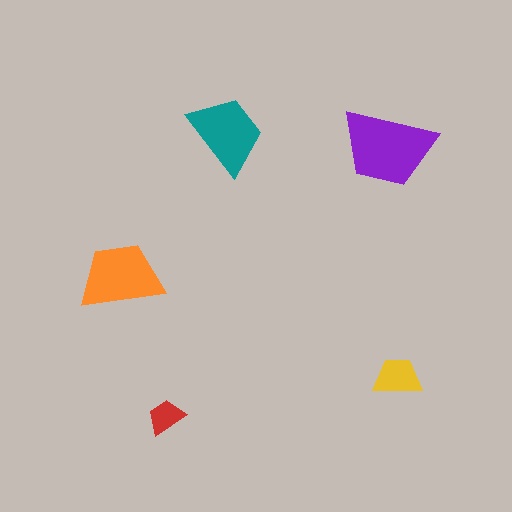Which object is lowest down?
The red trapezoid is bottommost.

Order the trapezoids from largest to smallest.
the purple one, the orange one, the teal one, the yellow one, the red one.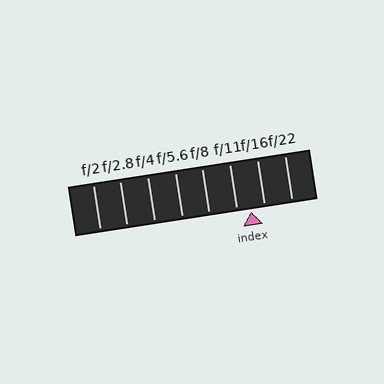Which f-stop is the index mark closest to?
The index mark is closest to f/16.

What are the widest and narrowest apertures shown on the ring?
The widest aperture shown is f/2 and the narrowest is f/22.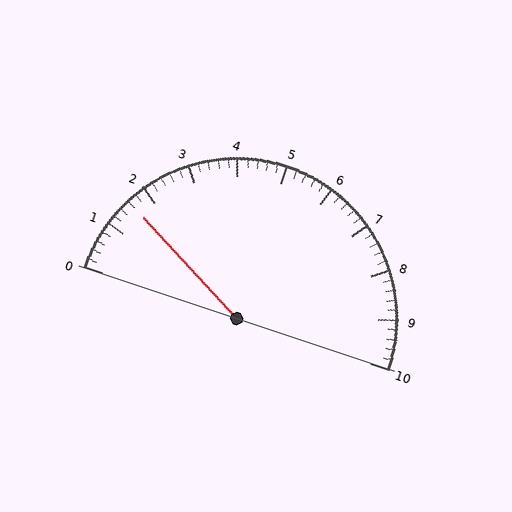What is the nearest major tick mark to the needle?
The nearest major tick mark is 2.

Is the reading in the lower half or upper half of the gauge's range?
The reading is in the lower half of the range (0 to 10).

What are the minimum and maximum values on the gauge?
The gauge ranges from 0 to 10.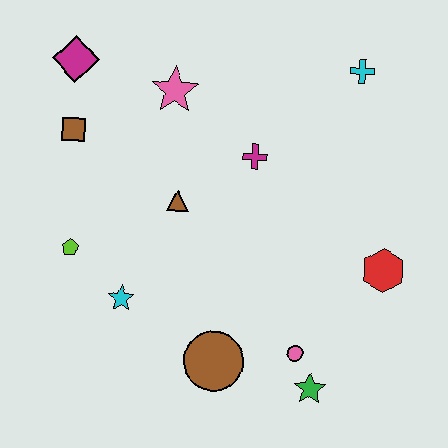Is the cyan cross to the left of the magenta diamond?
No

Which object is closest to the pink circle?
The green star is closest to the pink circle.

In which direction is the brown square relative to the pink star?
The brown square is to the left of the pink star.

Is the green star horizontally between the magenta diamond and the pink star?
No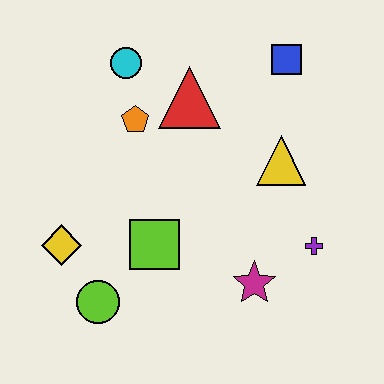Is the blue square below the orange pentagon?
No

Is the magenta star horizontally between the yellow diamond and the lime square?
No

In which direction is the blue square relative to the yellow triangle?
The blue square is above the yellow triangle.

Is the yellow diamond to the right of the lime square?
No